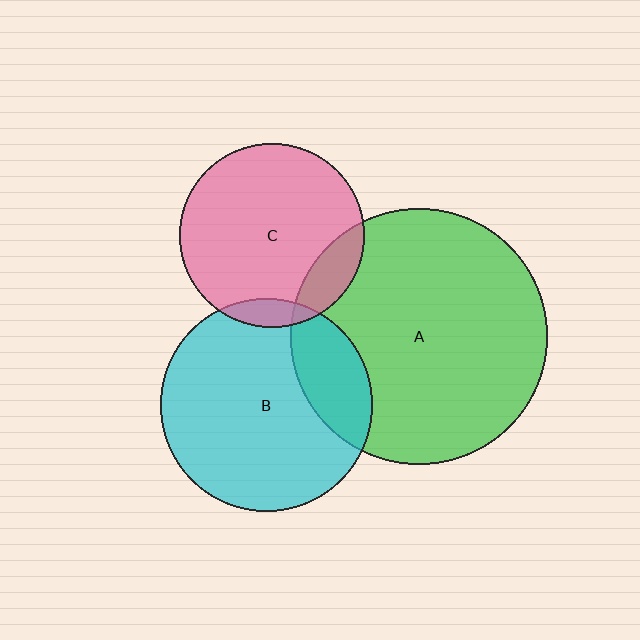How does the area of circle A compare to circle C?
Approximately 1.9 times.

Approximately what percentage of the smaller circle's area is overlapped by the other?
Approximately 20%.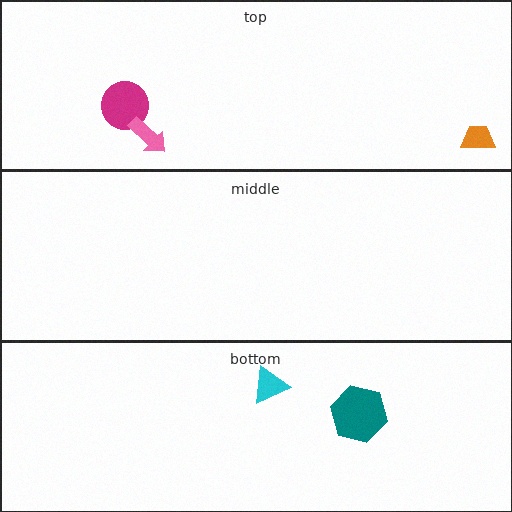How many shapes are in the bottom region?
2.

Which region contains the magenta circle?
The top region.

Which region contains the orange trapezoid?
The top region.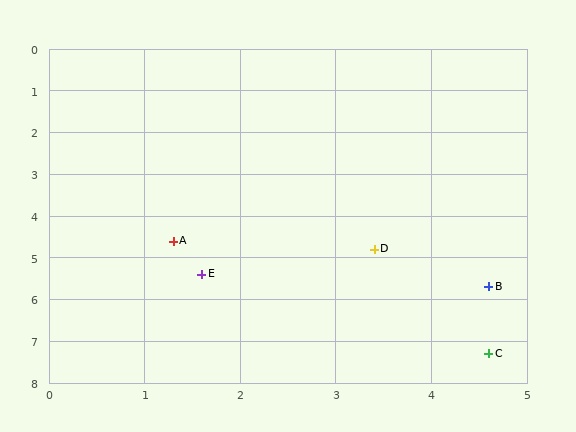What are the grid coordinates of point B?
Point B is at approximately (4.6, 5.7).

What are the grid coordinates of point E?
Point E is at approximately (1.6, 5.4).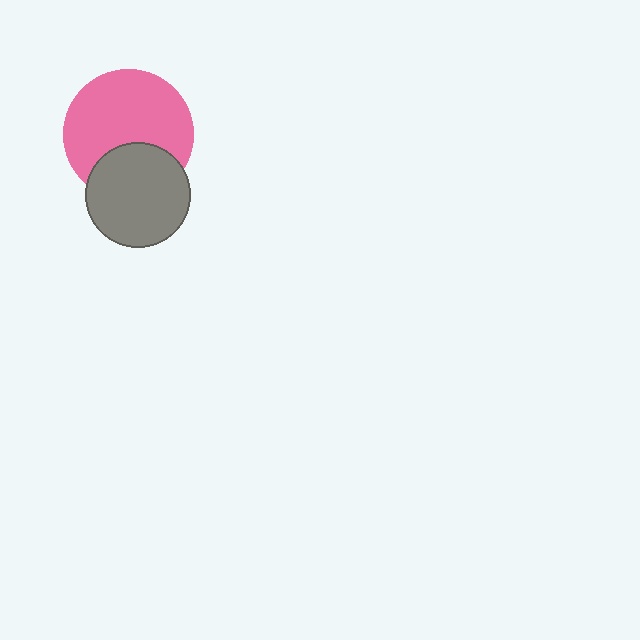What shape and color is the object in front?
The object in front is a gray circle.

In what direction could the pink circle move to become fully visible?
The pink circle could move up. That would shift it out from behind the gray circle entirely.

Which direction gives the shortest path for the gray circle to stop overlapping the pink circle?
Moving down gives the shortest separation.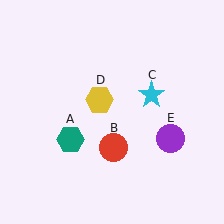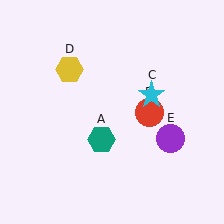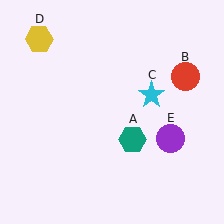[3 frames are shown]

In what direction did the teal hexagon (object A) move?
The teal hexagon (object A) moved right.